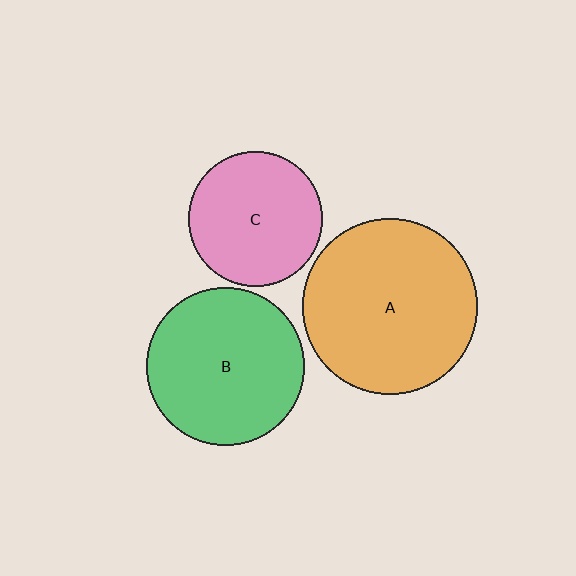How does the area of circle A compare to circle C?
Approximately 1.7 times.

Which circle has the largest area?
Circle A (orange).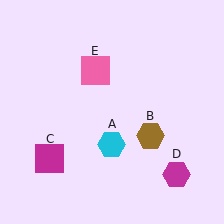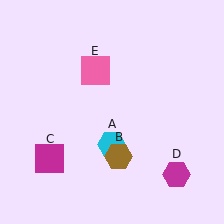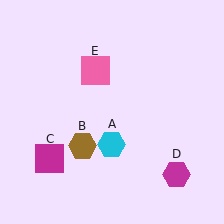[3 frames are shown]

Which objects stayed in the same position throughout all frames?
Cyan hexagon (object A) and magenta square (object C) and magenta hexagon (object D) and pink square (object E) remained stationary.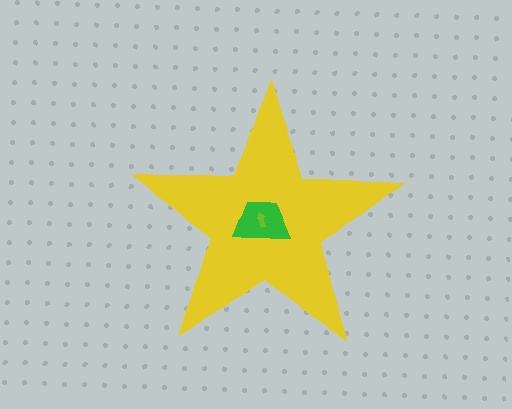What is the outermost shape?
The yellow star.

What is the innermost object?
The lime arrow.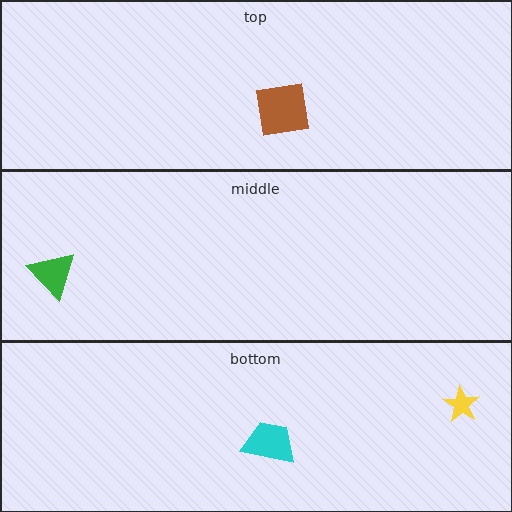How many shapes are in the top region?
1.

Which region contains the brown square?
The top region.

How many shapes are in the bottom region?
2.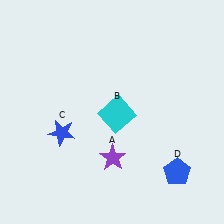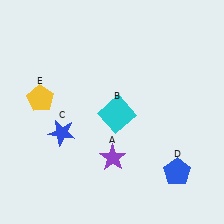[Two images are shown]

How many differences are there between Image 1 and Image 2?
There is 1 difference between the two images.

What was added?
A yellow pentagon (E) was added in Image 2.